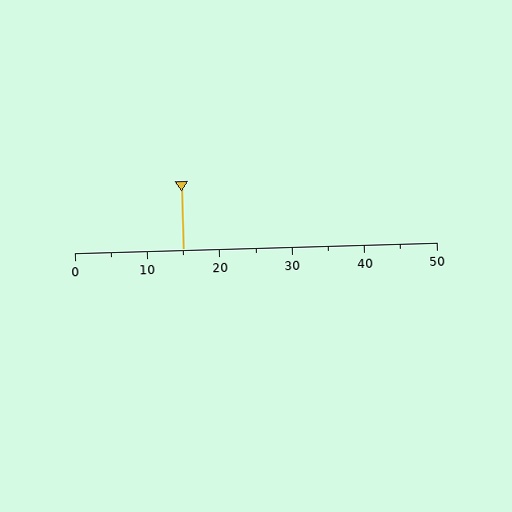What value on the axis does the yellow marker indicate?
The marker indicates approximately 15.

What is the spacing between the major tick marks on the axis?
The major ticks are spaced 10 apart.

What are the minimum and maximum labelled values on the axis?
The axis runs from 0 to 50.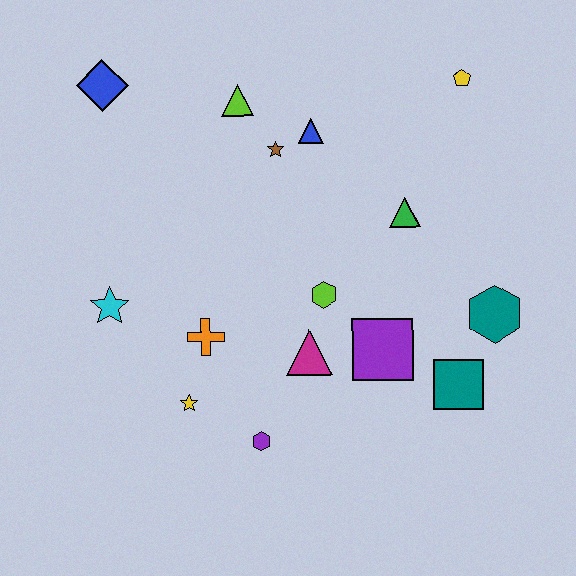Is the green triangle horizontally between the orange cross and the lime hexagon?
No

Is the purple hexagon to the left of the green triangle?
Yes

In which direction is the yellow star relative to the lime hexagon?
The yellow star is to the left of the lime hexagon.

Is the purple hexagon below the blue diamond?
Yes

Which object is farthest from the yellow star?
The yellow pentagon is farthest from the yellow star.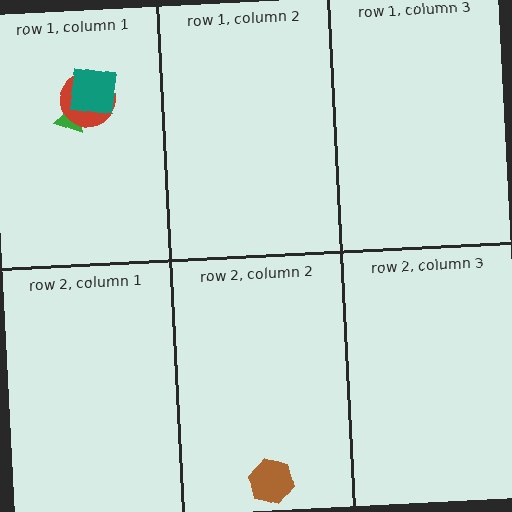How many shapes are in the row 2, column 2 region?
1.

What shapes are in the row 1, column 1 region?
The green triangle, the red circle, the teal square.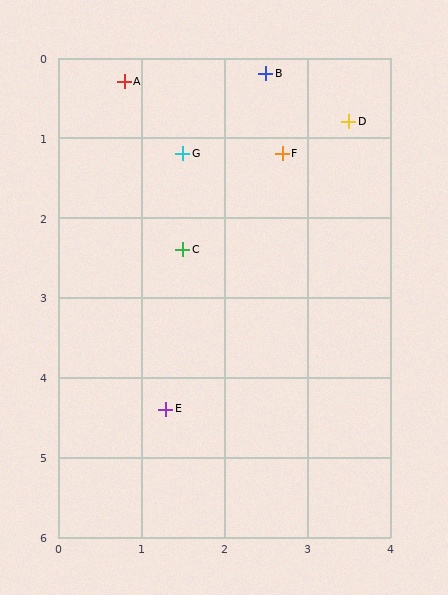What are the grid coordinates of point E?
Point E is at approximately (1.3, 4.4).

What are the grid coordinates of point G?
Point G is at approximately (1.5, 1.2).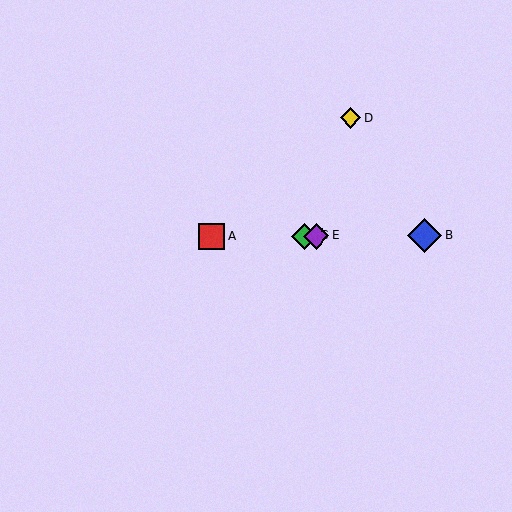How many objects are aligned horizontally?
4 objects (A, B, C, E) are aligned horizontally.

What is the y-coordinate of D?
Object D is at y≈118.